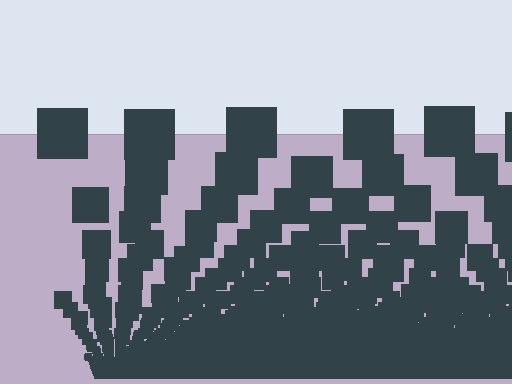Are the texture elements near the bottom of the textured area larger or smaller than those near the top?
Smaller. The gradient is inverted — elements near the bottom are smaller and denser.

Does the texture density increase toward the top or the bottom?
Density increases toward the bottom.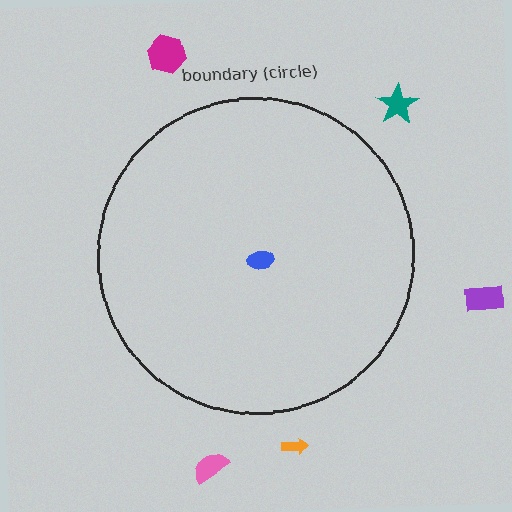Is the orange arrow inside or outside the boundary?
Outside.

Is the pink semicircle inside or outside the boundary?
Outside.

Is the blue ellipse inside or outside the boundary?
Inside.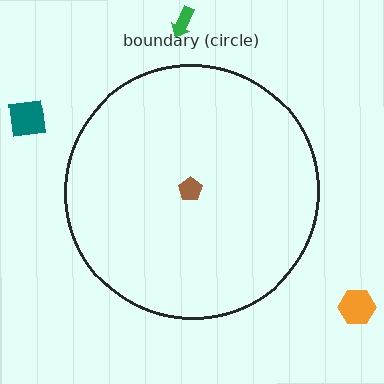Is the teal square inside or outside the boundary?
Outside.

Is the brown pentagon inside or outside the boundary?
Inside.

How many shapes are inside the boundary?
1 inside, 3 outside.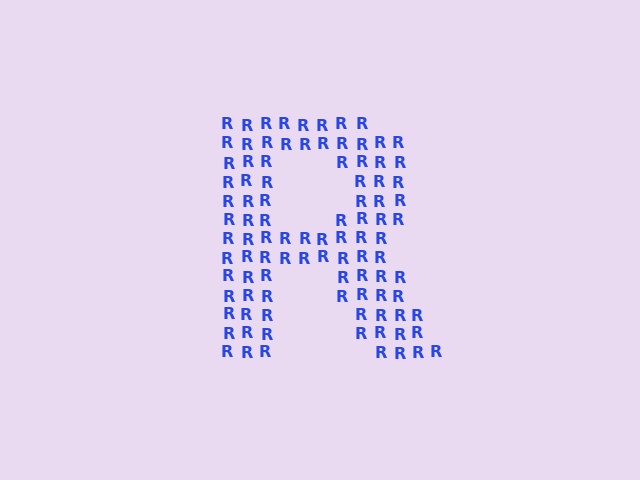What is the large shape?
The large shape is the letter R.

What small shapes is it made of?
It is made of small letter R's.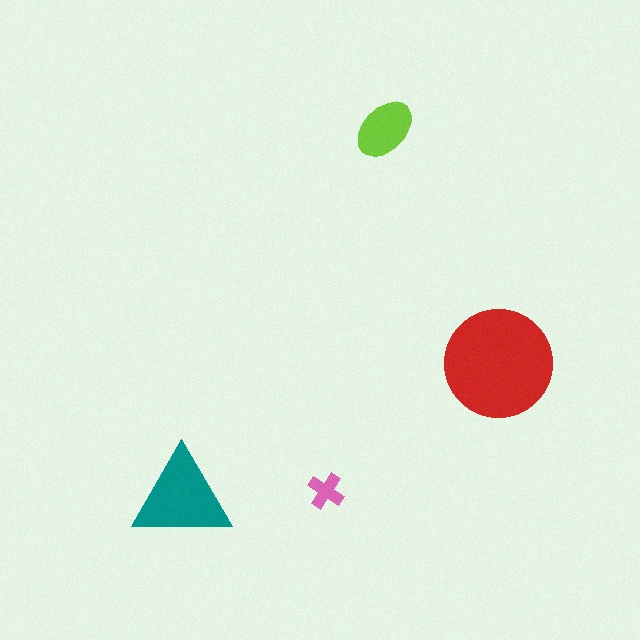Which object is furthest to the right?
The red circle is rightmost.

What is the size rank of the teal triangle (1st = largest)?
2nd.